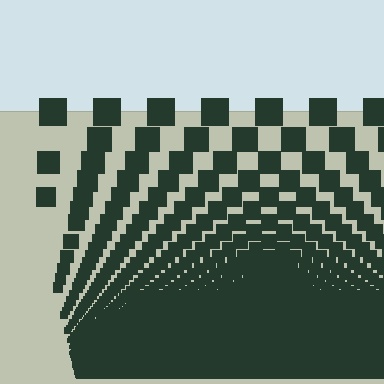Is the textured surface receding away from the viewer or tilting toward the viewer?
The surface appears to tilt toward the viewer. Texture elements get larger and sparser toward the top.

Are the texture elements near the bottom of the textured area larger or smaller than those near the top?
Smaller. The gradient is inverted — elements near the bottom are smaller and denser.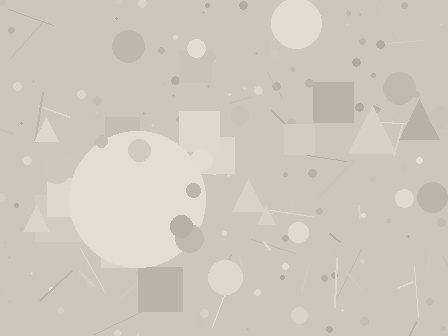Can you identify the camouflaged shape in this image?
The camouflaged shape is a circle.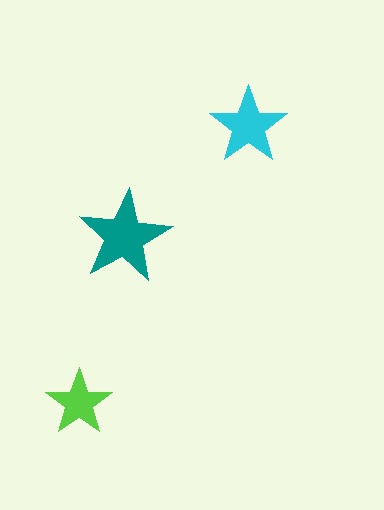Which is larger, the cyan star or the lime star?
The cyan one.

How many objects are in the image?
There are 3 objects in the image.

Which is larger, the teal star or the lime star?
The teal one.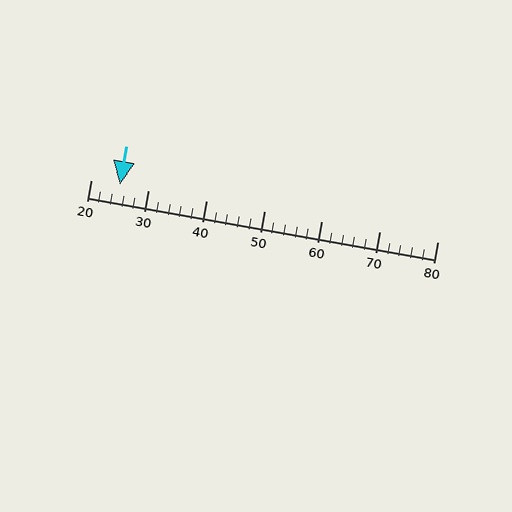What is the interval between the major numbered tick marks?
The major tick marks are spaced 10 units apart.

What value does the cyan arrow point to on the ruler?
The cyan arrow points to approximately 25.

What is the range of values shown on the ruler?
The ruler shows values from 20 to 80.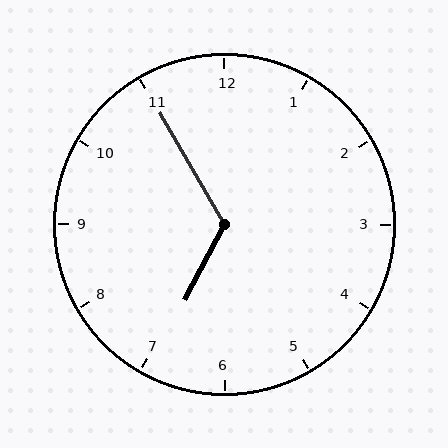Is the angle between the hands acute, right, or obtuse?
It is obtuse.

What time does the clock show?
6:55.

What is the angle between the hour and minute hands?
Approximately 122 degrees.